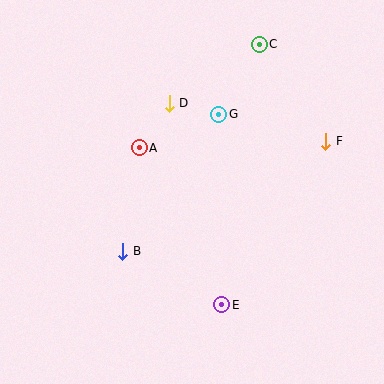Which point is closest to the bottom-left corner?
Point B is closest to the bottom-left corner.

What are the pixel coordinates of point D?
Point D is at (169, 103).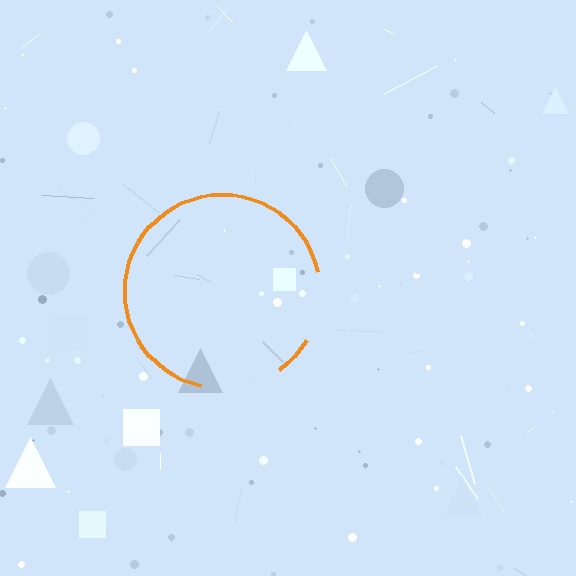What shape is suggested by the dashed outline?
The dashed outline suggests a circle.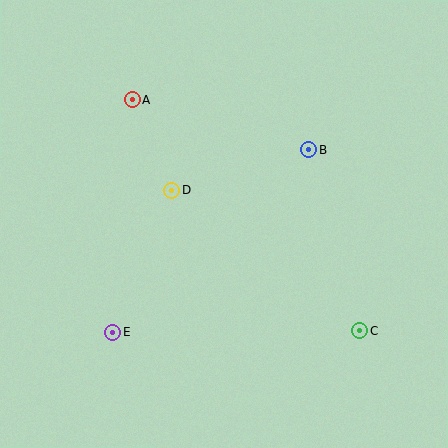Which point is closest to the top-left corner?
Point A is closest to the top-left corner.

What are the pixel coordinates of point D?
Point D is at (172, 190).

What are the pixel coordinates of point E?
Point E is at (113, 332).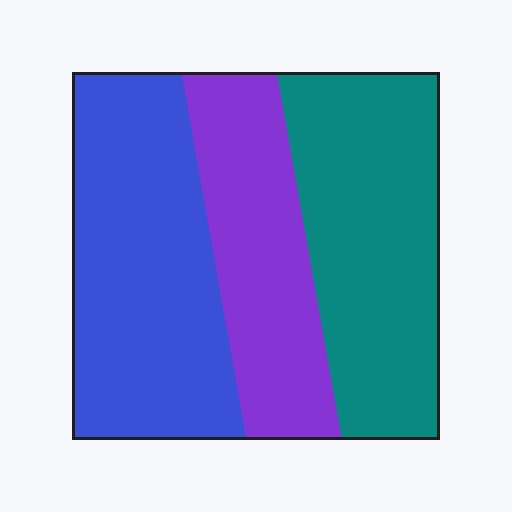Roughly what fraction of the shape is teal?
Teal takes up between a quarter and a half of the shape.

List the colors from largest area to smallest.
From largest to smallest: blue, teal, purple.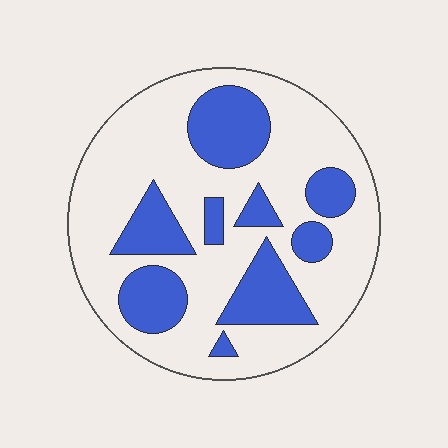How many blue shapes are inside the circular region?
9.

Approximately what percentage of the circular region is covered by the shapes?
Approximately 30%.